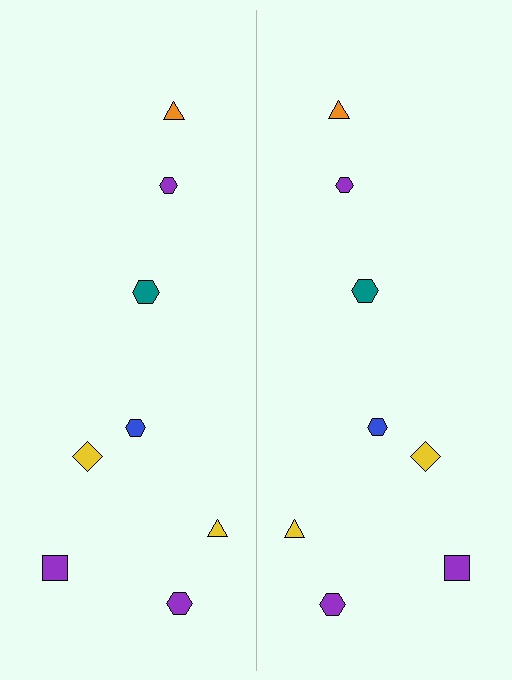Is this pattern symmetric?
Yes, this pattern has bilateral (reflection) symmetry.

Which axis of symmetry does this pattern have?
The pattern has a vertical axis of symmetry running through the center of the image.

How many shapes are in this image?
There are 16 shapes in this image.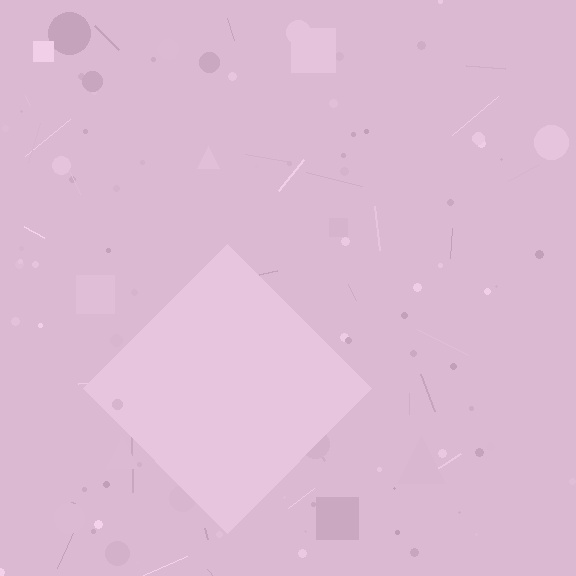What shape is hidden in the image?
A diamond is hidden in the image.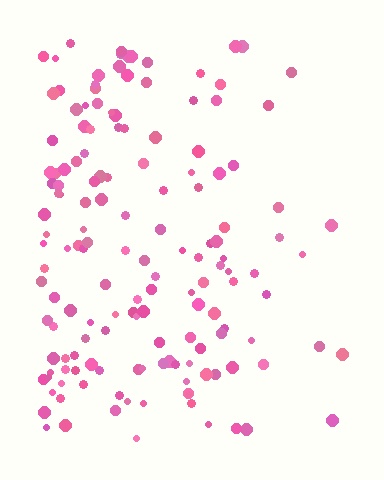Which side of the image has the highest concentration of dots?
The left.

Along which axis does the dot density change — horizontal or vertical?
Horizontal.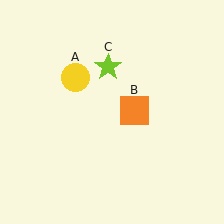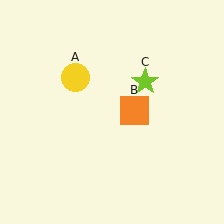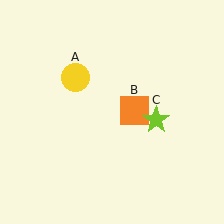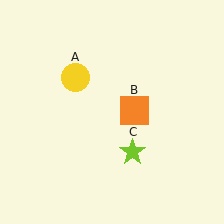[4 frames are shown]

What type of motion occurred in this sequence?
The lime star (object C) rotated clockwise around the center of the scene.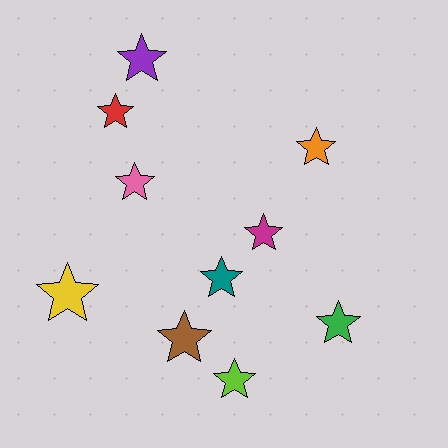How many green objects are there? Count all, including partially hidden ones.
There is 1 green object.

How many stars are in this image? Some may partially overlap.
There are 10 stars.